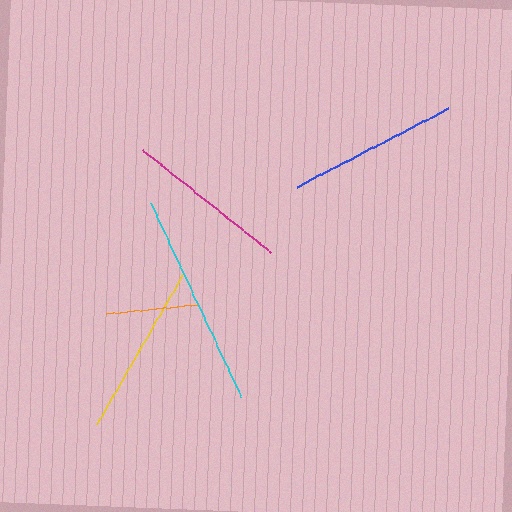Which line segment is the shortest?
The orange line is the shortest at approximately 93 pixels.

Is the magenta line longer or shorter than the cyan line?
The cyan line is longer than the magenta line.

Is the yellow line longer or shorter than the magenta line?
The yellow line is longer than the magenta line.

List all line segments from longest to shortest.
From longest to shortest: cyan, yellow, blue, magenta, orange.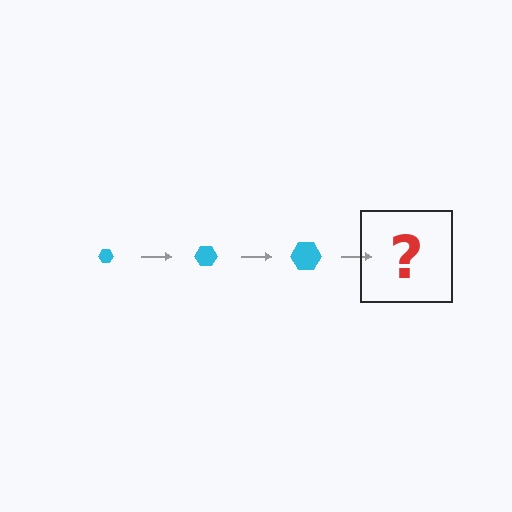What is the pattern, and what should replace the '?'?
The pattern is that the hexagon gets progressively larger each step. The '?' should be a cyan hexagon, larger than the previous one.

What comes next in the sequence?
The next element should be a cyan hexagon, larger than the previous one.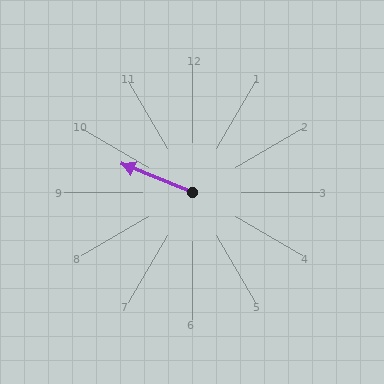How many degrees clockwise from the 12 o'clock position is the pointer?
Approximately 292 degrees.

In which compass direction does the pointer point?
West.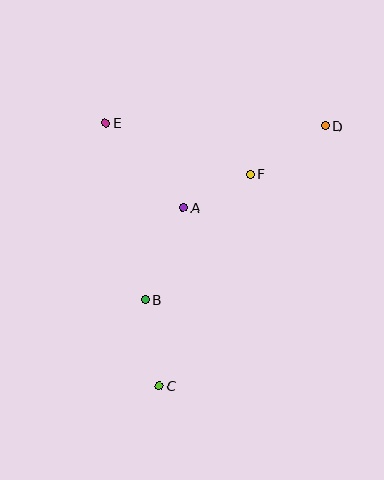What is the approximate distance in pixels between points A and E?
The distance between A and E is approximately 115 pixels.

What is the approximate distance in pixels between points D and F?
The distance between D and F is approximately 89 pixels.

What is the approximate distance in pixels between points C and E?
The distance between C and E is approximately 268 pixels.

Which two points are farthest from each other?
Points C and D are farthest from each other.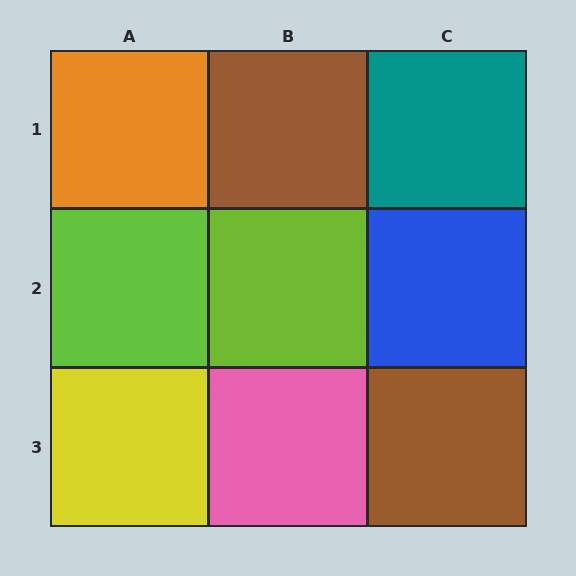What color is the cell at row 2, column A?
Lime.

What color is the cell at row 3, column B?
Pink.